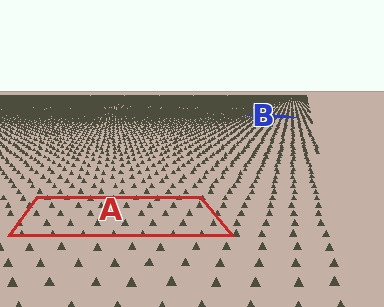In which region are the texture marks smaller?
The texture marks are smaller in region B, because it is farther away.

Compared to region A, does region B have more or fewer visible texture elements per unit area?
Region B has more texture elements per unit area — they are packed more densely because it is farther away.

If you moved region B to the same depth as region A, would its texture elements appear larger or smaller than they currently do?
They would appear larger. At a closer depth, the same texture elements are projected at a bigger on-screen size.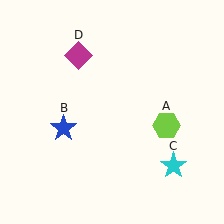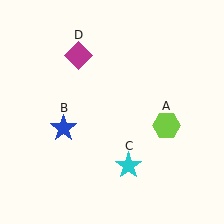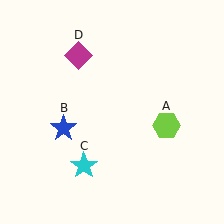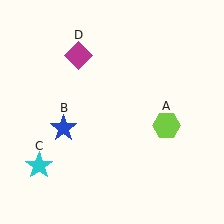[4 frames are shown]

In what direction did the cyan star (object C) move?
The cyan star (object C) moved left.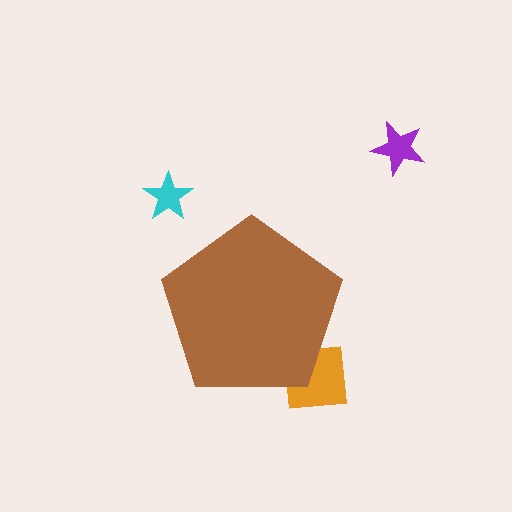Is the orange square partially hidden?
Yes, the orange square is partially hidden behind the brown pentagon.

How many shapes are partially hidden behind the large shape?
1 shape is partially hidden.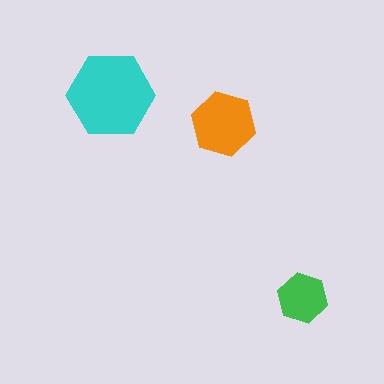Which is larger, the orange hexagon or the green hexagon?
The orange one.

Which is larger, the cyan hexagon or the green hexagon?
The cyan one.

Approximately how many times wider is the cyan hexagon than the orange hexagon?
About 1.5 times wider.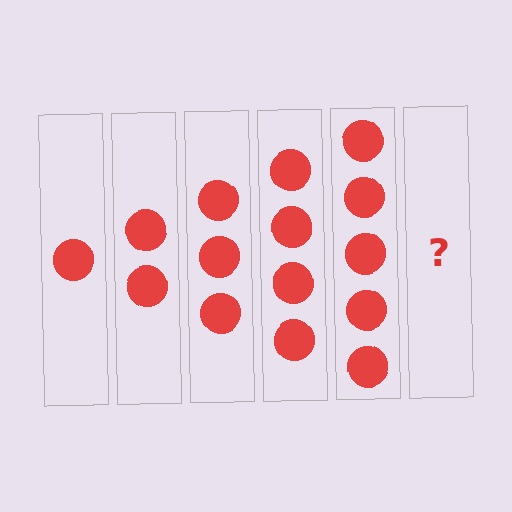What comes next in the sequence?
The next element should be 6 circles.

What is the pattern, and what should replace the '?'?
The pattern is that each step adds one more circle. The '?' should be 6 circles.